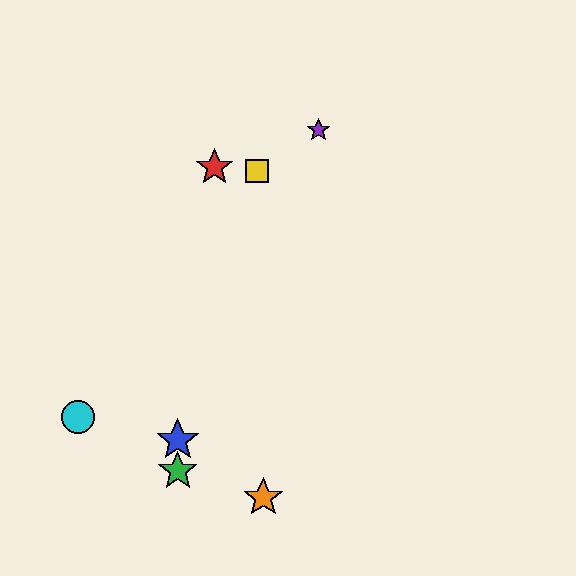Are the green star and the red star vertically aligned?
No, the green star is at x≈178 and the red star is at x≈214.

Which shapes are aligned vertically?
The blue star, the green star are aligned vertically.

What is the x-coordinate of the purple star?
The purple star is at x≈319.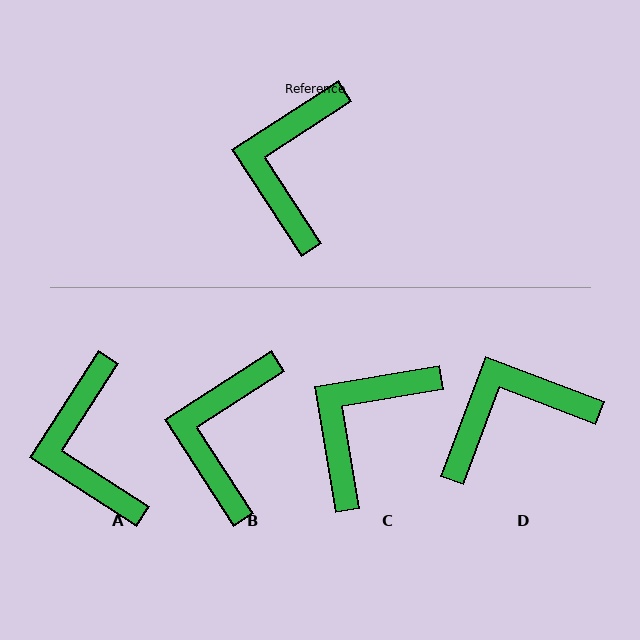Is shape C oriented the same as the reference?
No, it is off by about 23 degrees.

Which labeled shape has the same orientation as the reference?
B.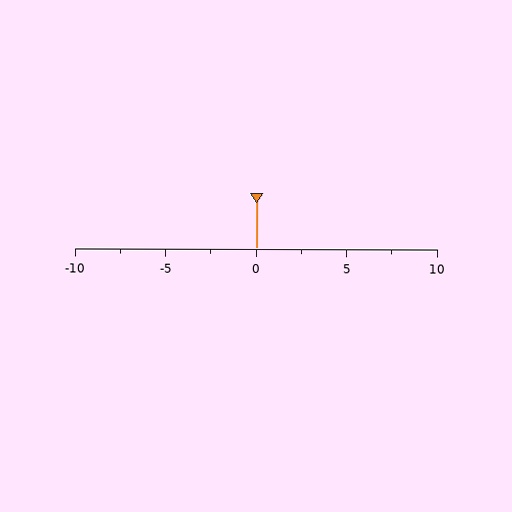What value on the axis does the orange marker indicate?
The marker indicates approximately 0.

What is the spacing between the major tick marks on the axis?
The major ticks are spaced 5 apart.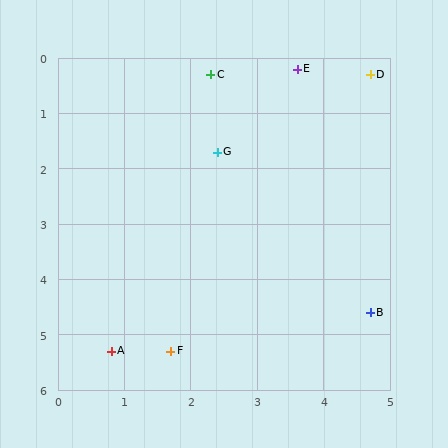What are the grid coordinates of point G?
Point G is at approximately (2.4, 1.7).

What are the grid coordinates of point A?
Point A is at approximately (0.8, 5.3).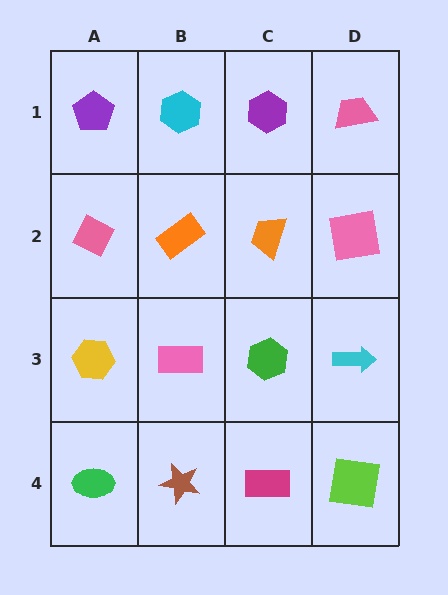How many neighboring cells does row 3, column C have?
4.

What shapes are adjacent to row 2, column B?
A cyan hexagon (row 1, column B), a pink rectangle (row 3, column B), a pink diamond (row 2, column A), an orange trapezoid (row 2, column C).